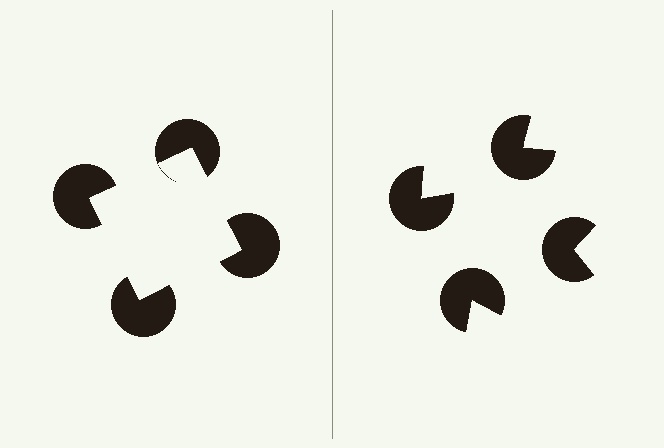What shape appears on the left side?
An illusory square.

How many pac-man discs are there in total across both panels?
8 — 4 on each side.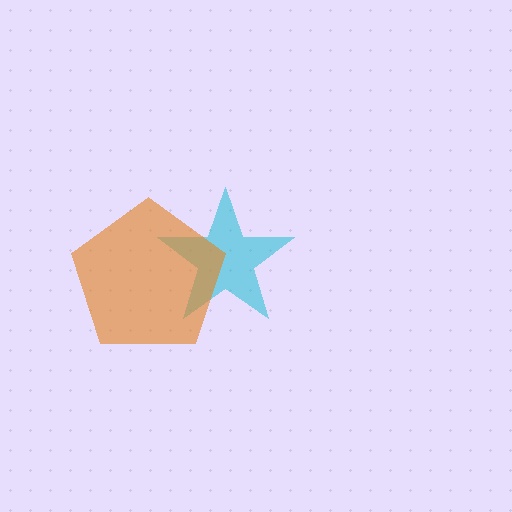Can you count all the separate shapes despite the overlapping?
Yes, there are 2 separate shapes.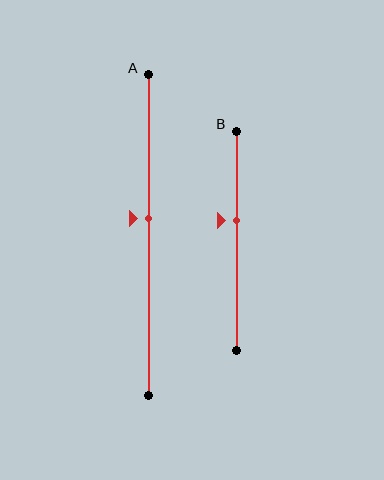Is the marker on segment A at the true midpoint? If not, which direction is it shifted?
No, the marker on segment A is shifted upward by about 5% of the segment length.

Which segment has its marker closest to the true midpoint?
Segment A has its marker closest to the true midpoint.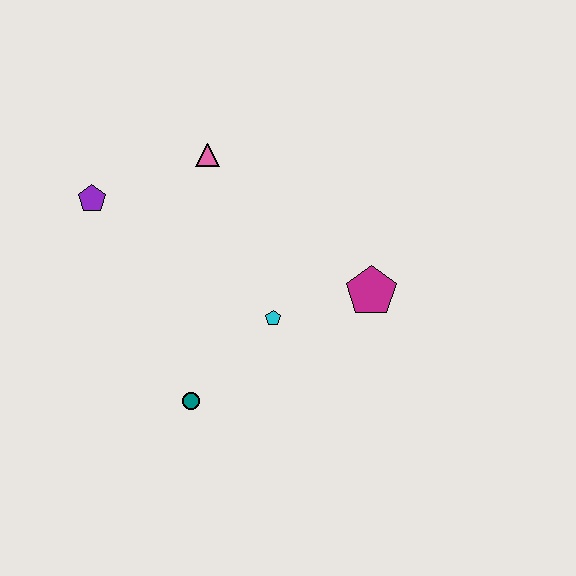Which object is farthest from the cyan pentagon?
The purple pentagon is farthest from the cyan pentagon.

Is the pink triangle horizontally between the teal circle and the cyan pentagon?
Yes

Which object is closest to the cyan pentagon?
The magenta pentagon is closest to the cyan pentagon.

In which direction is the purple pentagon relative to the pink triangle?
The purple pentagon is to the left of the pink triangle.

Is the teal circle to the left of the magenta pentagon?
Yes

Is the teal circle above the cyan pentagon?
No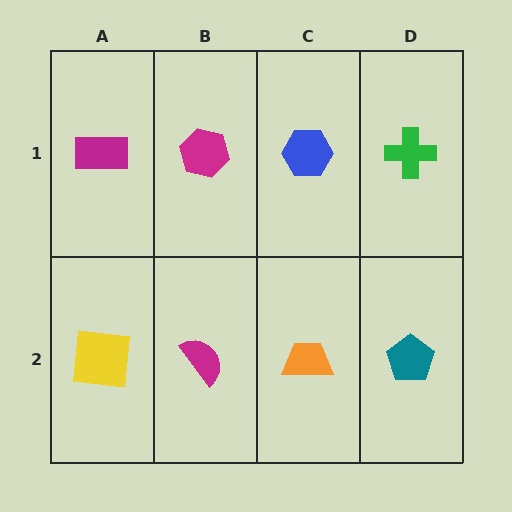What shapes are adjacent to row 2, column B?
A magenta hexagon (row 1, column B), a yellow square (row 2, column A), an orange trapezoid (row 2, column C).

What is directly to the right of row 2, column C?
A teal pentagon.